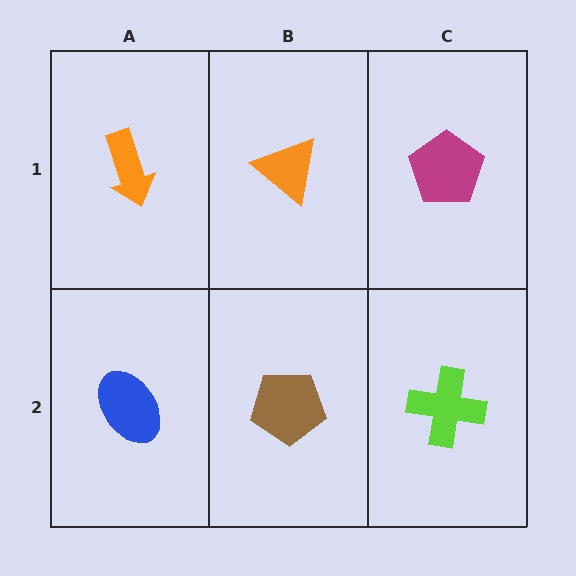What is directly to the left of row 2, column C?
A brown pentagon.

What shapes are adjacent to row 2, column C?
A magenta pentagon (row 1, column C), a brown pentagon (row 2, column B).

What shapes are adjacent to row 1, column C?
A lime cross (row 2, column C), an orange triangle (row 1, column B).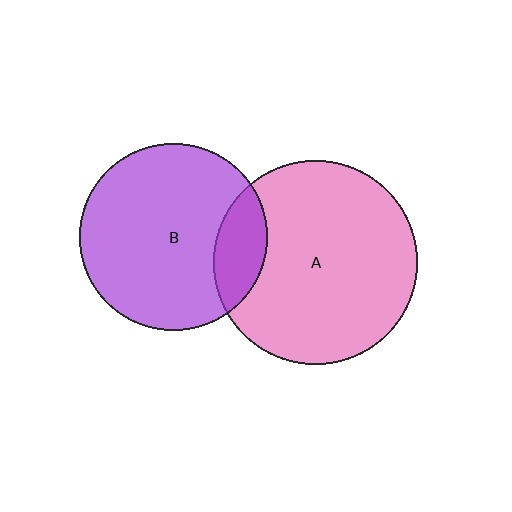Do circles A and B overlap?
Yes.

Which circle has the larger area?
Circle A (pink).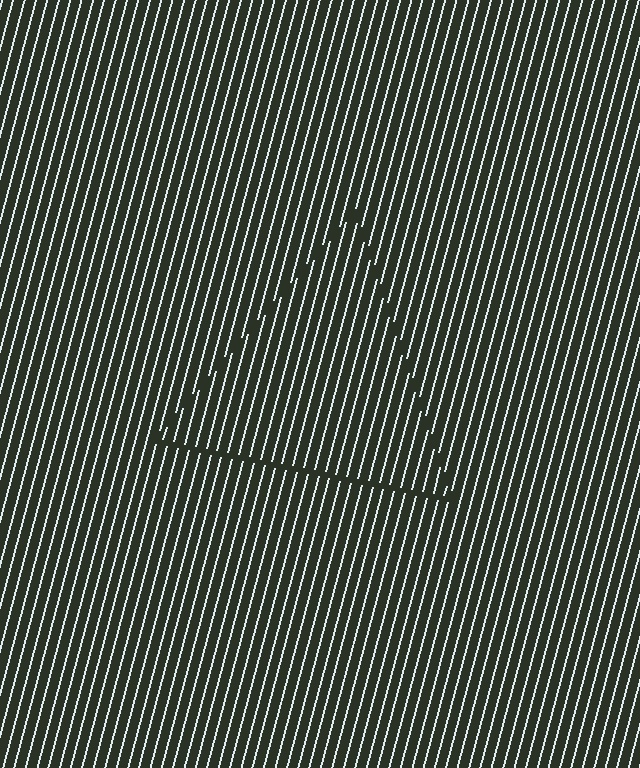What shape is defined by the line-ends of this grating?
An illusory triangle. The interior of the shape contains the same grating, shifted by half a period — the contour is defined by the phase discontinuity where line-ends from the inner and outer gratings abut.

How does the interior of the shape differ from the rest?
The interior of the shape contains the same grating, shifted by half a period — the contour is defined by the phase discontinuity where line-ends from the inner and outer gratings abut.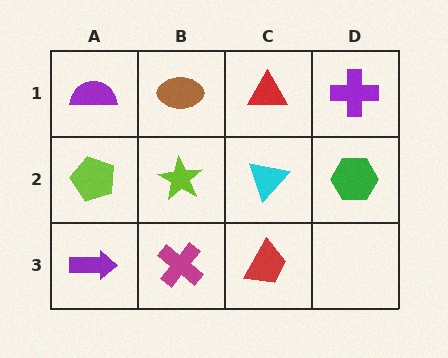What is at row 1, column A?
A purple semicircle.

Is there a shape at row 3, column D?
No, that cell is empty.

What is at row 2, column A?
A lime pentagon.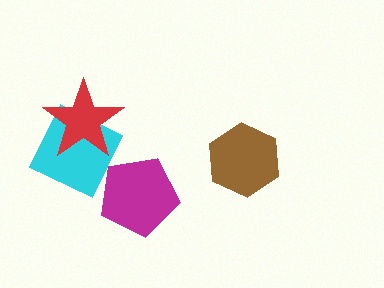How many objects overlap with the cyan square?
1 object overlaps with the cyan square.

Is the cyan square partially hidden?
Yes, it is partially covered by another shape.